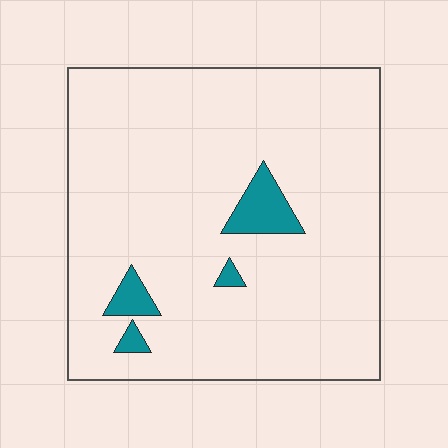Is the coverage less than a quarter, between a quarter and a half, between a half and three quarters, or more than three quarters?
Less than a quarter.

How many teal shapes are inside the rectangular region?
4.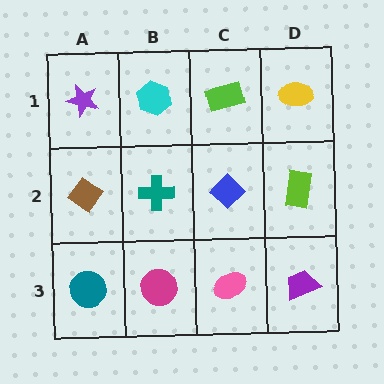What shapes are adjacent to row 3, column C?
A blue diamond (row 2, column C), a magenta circle (row 3, column B), a purple trapezoid (row 3, column D).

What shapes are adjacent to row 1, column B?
A teal cross (row 2, column B), a purple star (row 1, column A), a lime rectangle (row 1, column C).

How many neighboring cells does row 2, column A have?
3.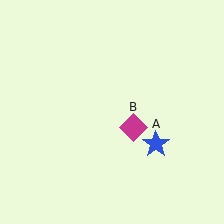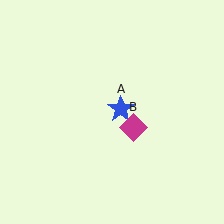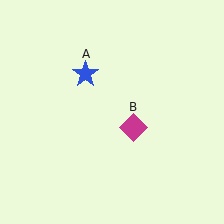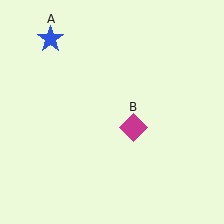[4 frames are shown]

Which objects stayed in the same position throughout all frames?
Magenta diamond (object B) remained stationary.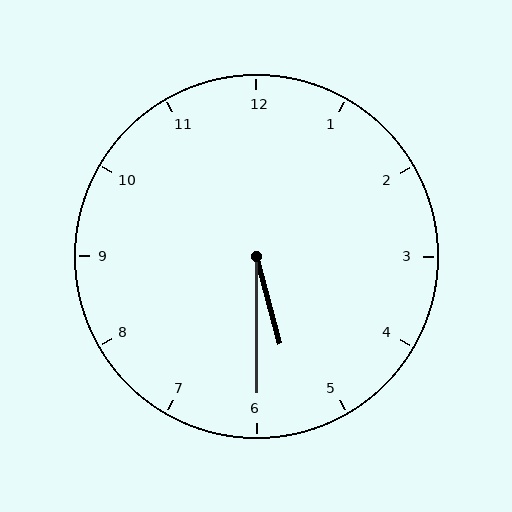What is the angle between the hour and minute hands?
Approximately 15 degrees.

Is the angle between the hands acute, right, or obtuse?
It is acute.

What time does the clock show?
5:30.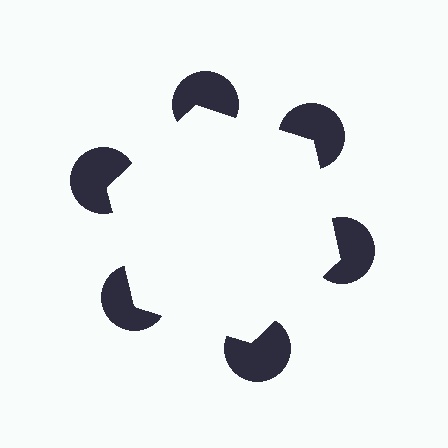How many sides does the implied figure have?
6 sides.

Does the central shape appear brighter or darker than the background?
It typically appears slightly brighter than the background, even though no actual brightness change is drawn.